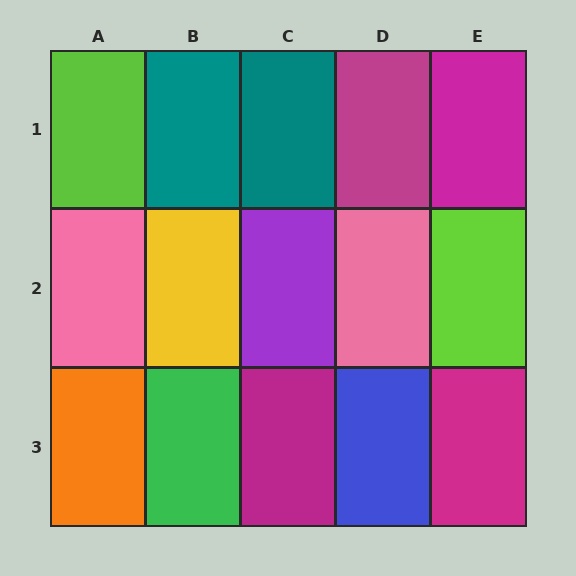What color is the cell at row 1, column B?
Teal.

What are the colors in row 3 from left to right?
Orange, green, magenta, blue, magenta.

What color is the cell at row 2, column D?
Pink.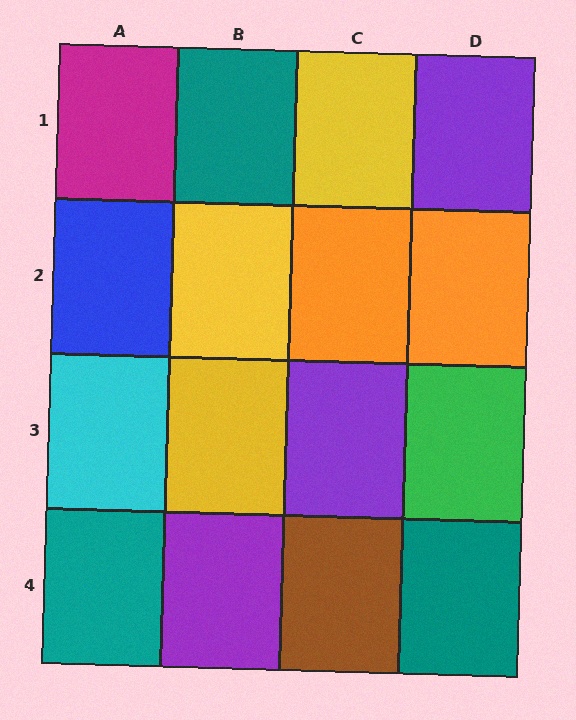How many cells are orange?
2 cells are orange.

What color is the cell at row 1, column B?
Teal.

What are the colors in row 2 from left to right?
Blue, yellow, orange, orange.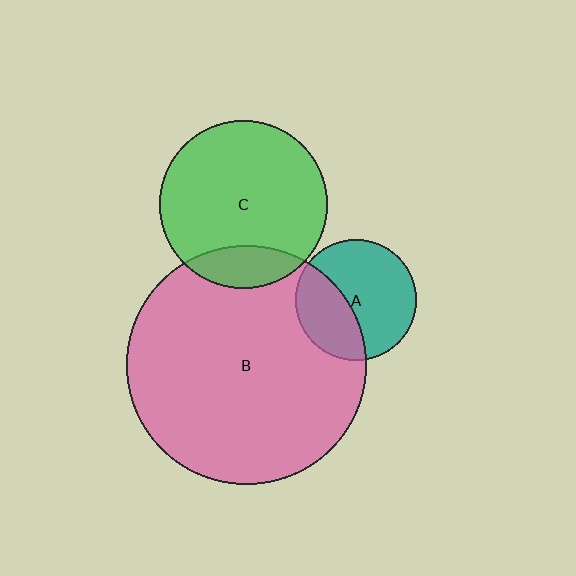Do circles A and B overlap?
Yes.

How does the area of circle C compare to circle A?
Approximately 1.9 times.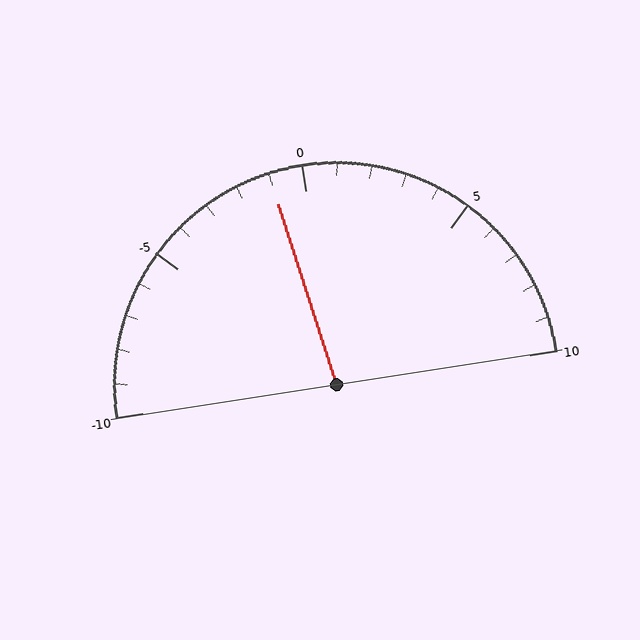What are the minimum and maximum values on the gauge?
The gauge ranges from -10 to 10.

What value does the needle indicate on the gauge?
The needle indicates approximately -1.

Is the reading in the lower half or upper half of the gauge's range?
The reading is in the lower half of the range (-10 to 10).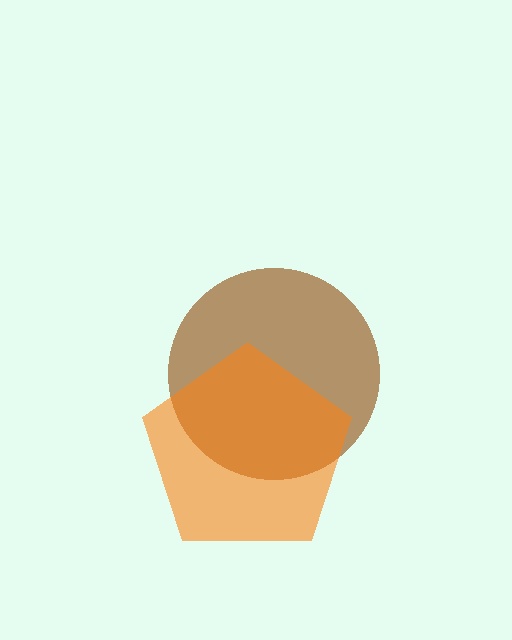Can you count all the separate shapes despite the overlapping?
Yes, there are 2 separate shapes.